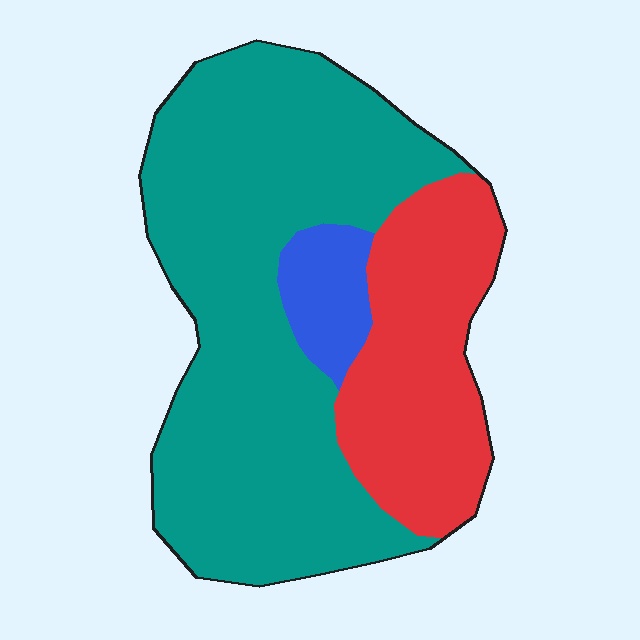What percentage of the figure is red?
Red takes up between a quarter and a half of the figure.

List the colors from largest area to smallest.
From largest to smallest: teal, red, blue.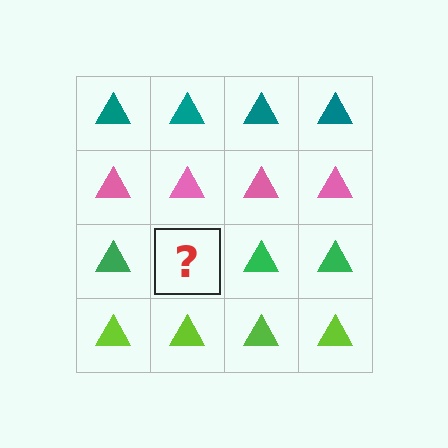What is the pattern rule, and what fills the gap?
The rule is that each row has a consistent color. The gap should be filled with a green triangle.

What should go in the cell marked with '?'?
The missing cell should contain a green triangle.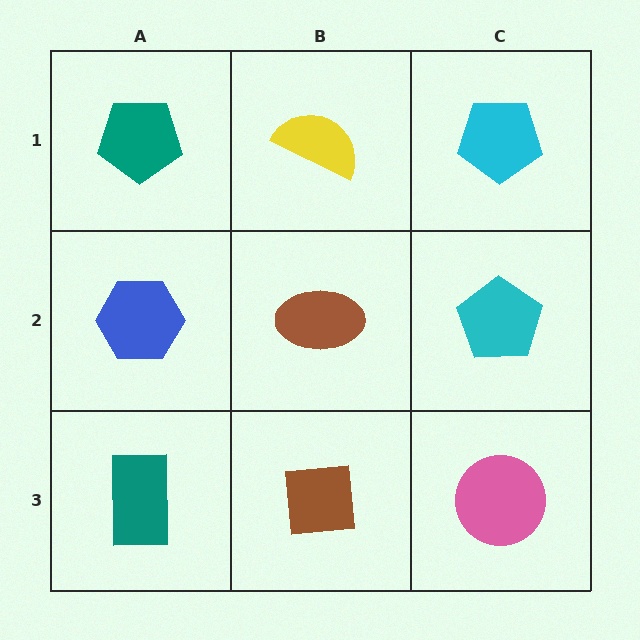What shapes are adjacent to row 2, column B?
A yellow semicircle (row 1, column B), a brown square (row 3, column B), a blue hexagon (row 2, column A), a cyan pentagon (row 2, column C).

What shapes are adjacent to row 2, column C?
A cyan pentagon (row 1, column C), a pink circle (row 3, column C), a brown ellipse (row 2, column B).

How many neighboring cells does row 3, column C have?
2.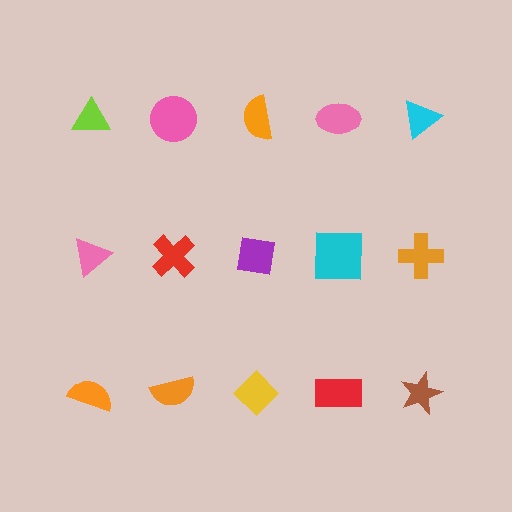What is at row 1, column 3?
An orange semicircle.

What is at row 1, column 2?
A pink circle.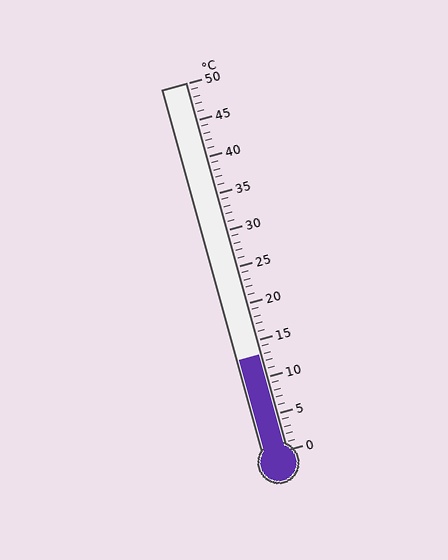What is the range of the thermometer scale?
The thermometer scale ranges from 0°C to 50°C.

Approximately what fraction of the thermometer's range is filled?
The thermometer is filled to approximately 25% of its range.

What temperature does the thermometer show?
The thermometer shows approximately 13°C.